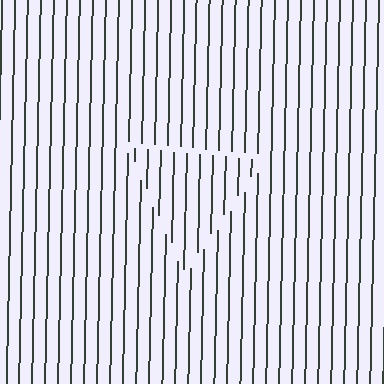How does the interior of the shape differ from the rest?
The interior of the shape contains the same grating, shifted by half a period — the contour is defined by the phase discontinuity where line-ends from the inner and outer gratings abut.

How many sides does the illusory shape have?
3 sides — the line-ends trace a triangle.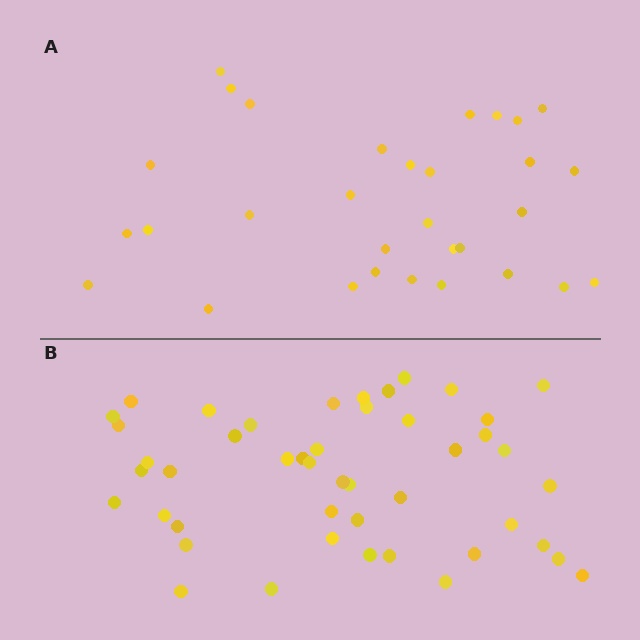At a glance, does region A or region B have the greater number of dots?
Region B (the bottom region) has more dots.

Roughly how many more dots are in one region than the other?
Region B has approximately 15 more dots than region A.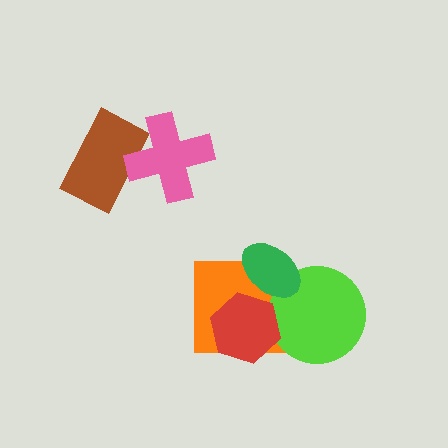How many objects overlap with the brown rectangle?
1 object overlaps with the brown rectangle.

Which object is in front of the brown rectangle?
The pink cross is in front of the brown rectangle.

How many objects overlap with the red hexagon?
2 objects overlap with the red hexagon.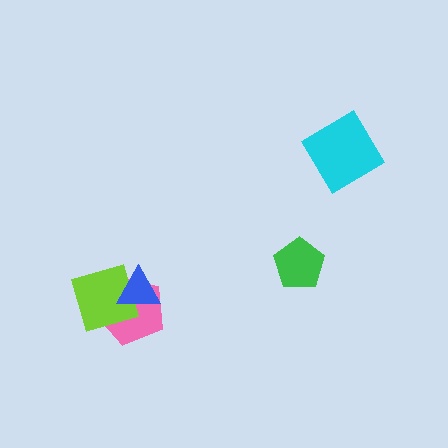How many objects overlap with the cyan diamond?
0 objects overlap with the cyan diamond.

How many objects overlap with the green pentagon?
0 objects overlap with the green pentagon.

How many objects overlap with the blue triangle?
2 objects overlap with the blue triangle.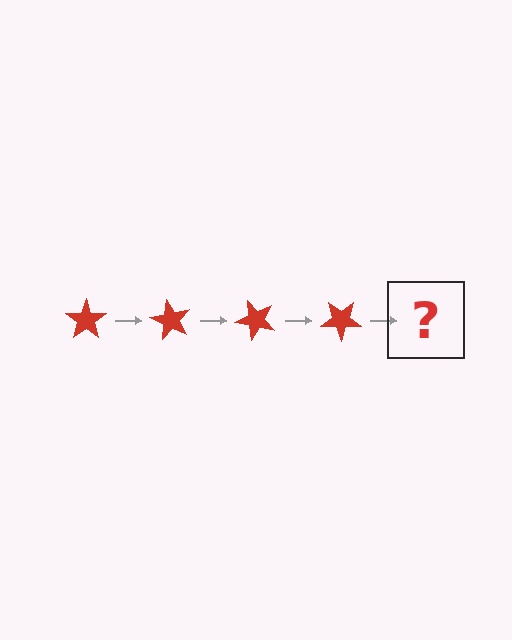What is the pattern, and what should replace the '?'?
The pattern is that the star rotates 60 degrees each step. The '?' should be a red star rotated 240 degrees.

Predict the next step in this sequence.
The next step is a red star rotated 240 degrees.